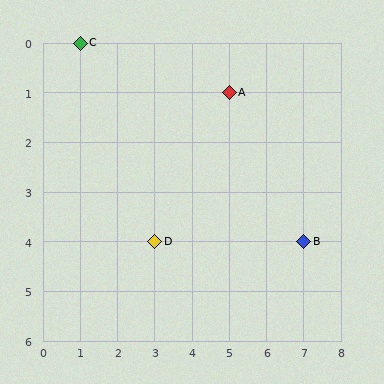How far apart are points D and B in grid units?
Points D and B are 4 columns apart.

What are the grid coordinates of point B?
Point B is at grid coordinates (7, 4).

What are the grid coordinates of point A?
Point A is at grid coordinates (5, 1).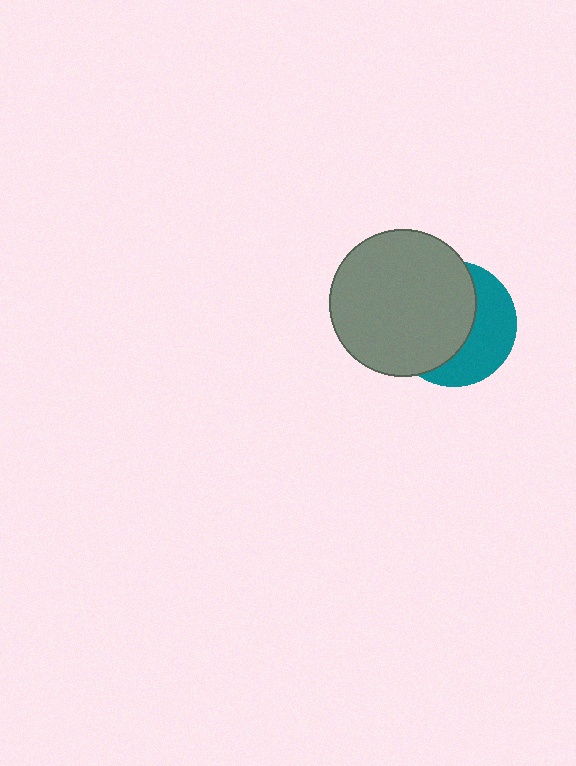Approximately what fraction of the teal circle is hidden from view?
Roughly 59% of the teal circle is hidden behind the gray circle.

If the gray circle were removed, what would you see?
You would see the complete teal circle.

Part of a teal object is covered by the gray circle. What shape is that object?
It is a circle.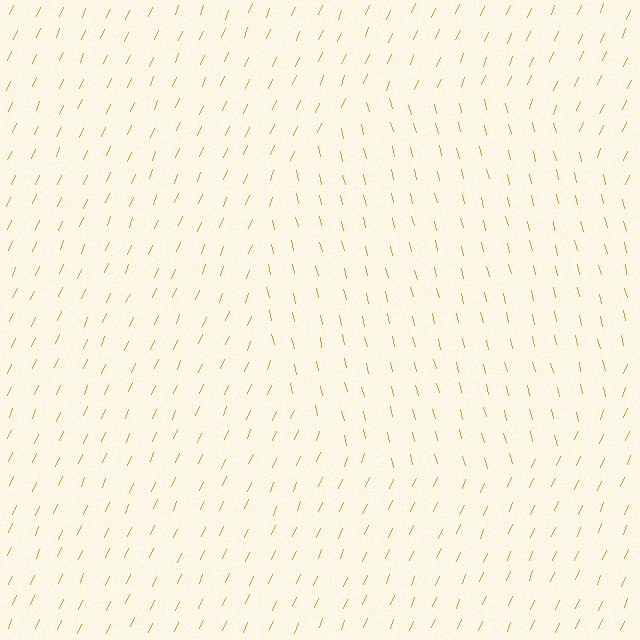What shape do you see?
I see a circle.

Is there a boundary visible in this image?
Yes, there is a texture boundary formed by a change in line orientation.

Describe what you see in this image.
The image is filled with small orange line segments. A circle region in the image has lines oriented differently from the surrounding lines, creating a visible texture boundary.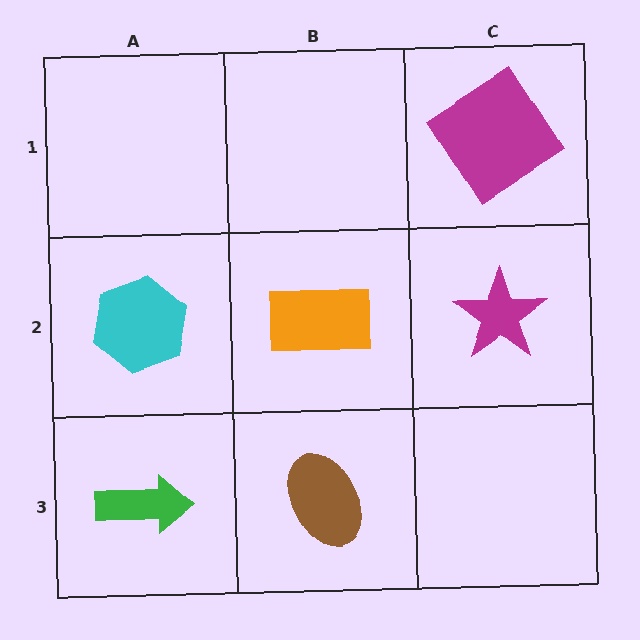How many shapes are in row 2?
3 shapes.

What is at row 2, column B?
An orange rectangle.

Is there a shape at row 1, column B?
No, that cell is empty.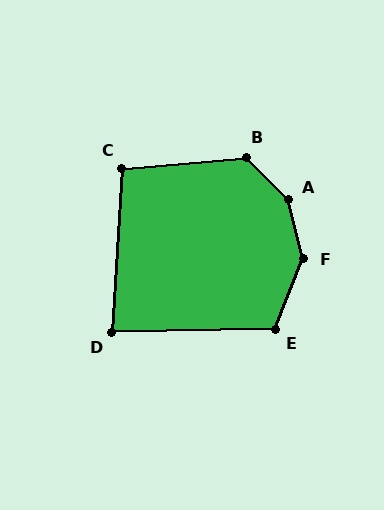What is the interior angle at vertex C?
Approximately 98 degrees (obtuse).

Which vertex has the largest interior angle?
A, at approximately 149 degrees.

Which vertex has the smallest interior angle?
D, at approximately 85 degrees.